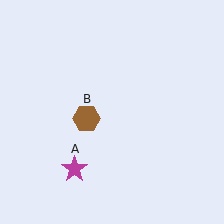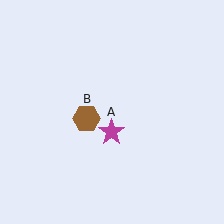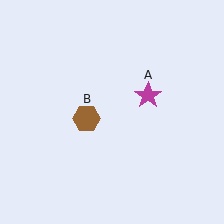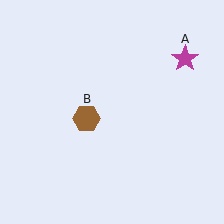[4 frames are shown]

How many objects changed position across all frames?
1 object changed position: magenta star (object A).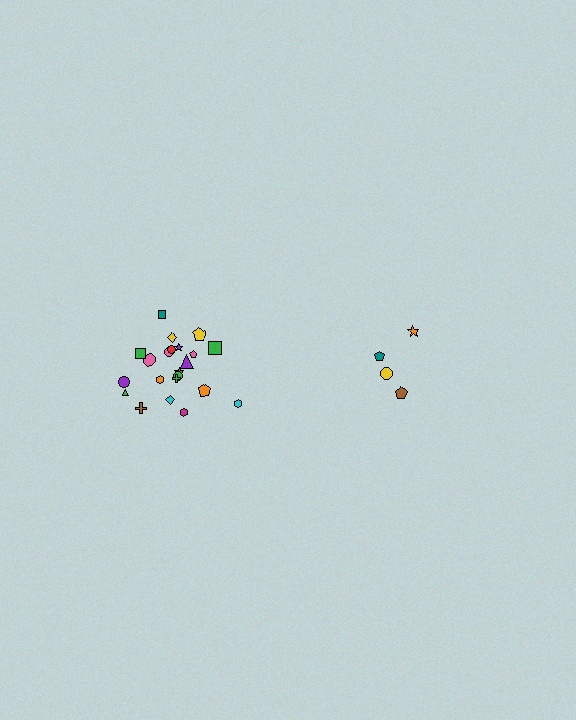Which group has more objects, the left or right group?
The left group.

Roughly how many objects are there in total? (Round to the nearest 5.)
Roughly 25 objects in total.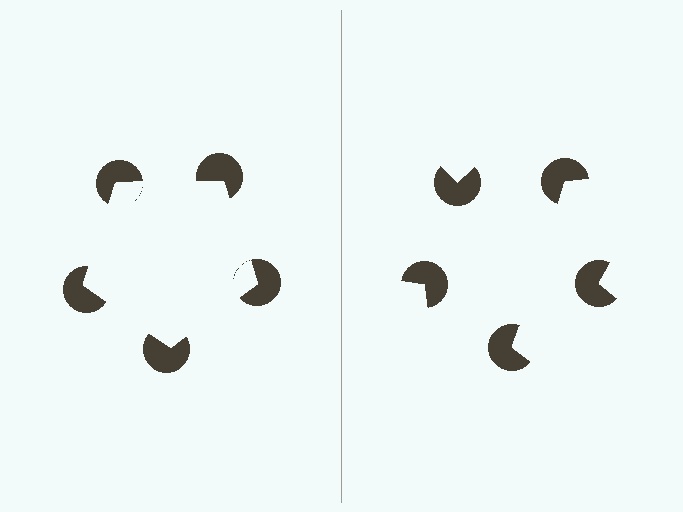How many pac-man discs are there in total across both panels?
10 — 5 on each side.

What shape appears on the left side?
An illusory pentagon.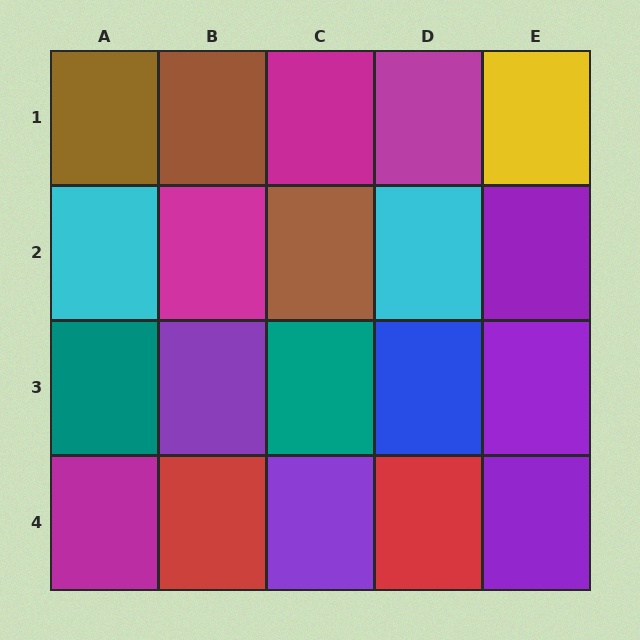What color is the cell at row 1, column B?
Brown.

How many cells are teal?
2 cells are teal.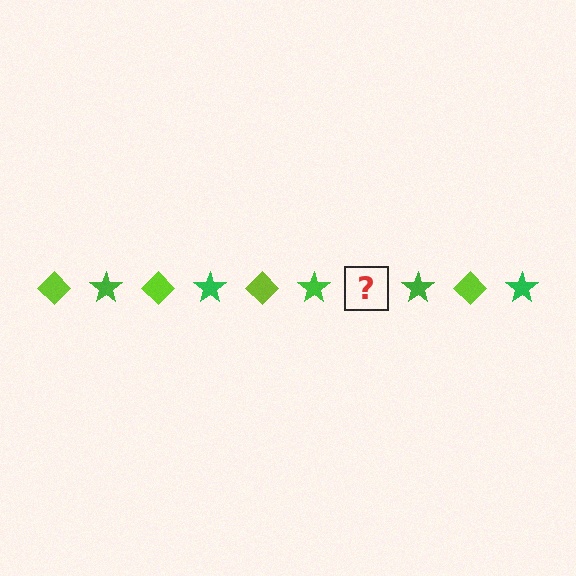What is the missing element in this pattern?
The missing element is a lime diamond.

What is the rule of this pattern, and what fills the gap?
The rule is that the pattern alternates between lime diamond and green star. The gap should be filled with a lime diamond.